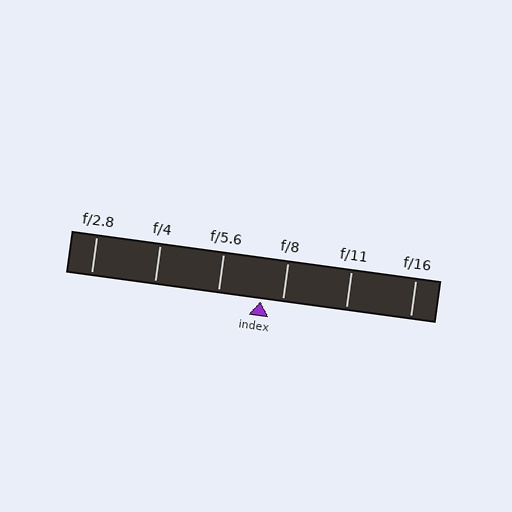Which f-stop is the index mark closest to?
The index mark is closest to f/8.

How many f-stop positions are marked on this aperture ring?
There are 6 f-stop positions marked.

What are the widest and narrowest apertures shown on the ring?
The widest aperture shown is f/2.8 and the narrowest is f/16.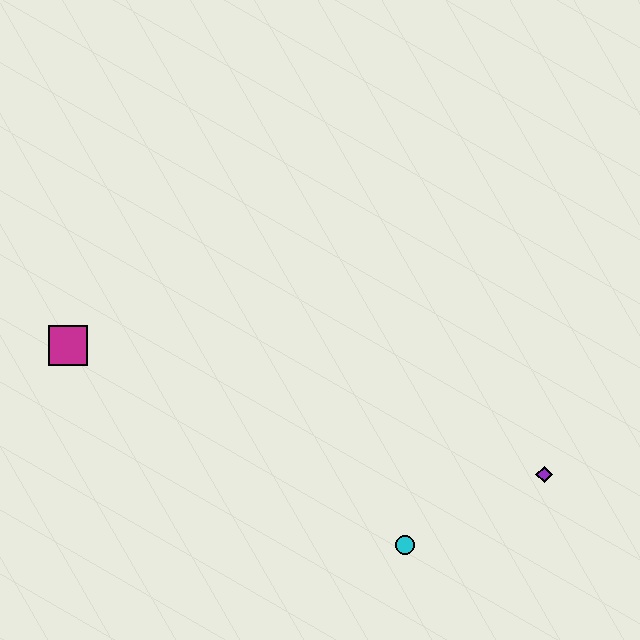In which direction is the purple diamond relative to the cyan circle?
The purple diamond is to the right of the cyan circle.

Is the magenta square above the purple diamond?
Yes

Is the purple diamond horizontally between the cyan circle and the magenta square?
No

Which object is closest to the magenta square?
The cyan circle is closest to the magenta square.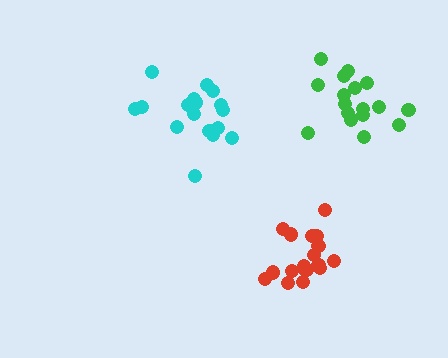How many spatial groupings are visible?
There are 3 spatial groupings.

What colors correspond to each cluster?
The clusters are colored: cyan, green, red.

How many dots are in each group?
Group 1: 17 dots, Group 2: 17 dots, Group 3: 18 dots (52 total).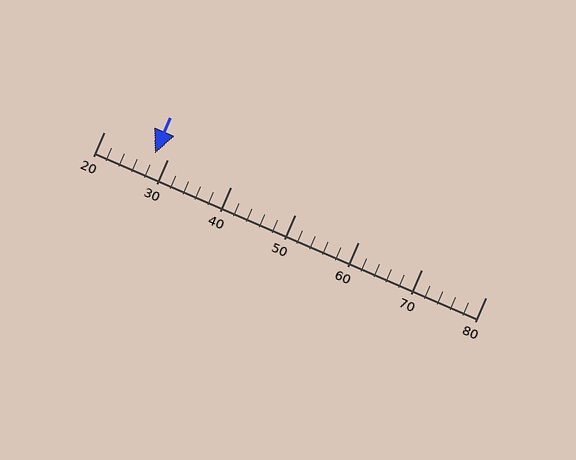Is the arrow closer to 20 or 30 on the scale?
The arrow is closer to 30.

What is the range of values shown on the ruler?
The ruler shows values from 20 to 80.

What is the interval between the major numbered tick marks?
The major tick marks are spaced 10 units apart.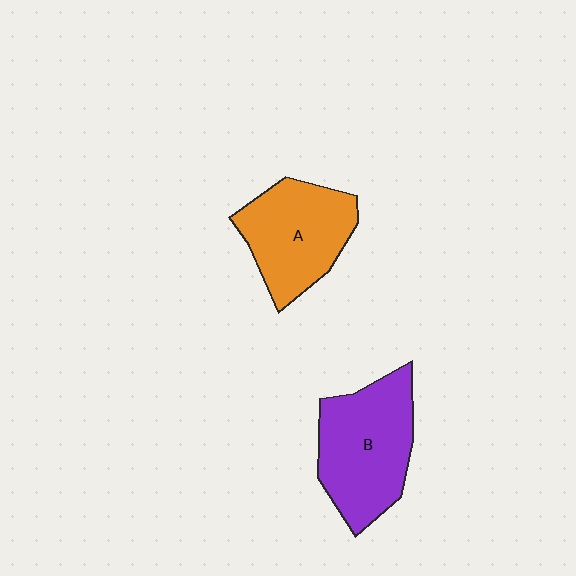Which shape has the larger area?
Shape B (purple).